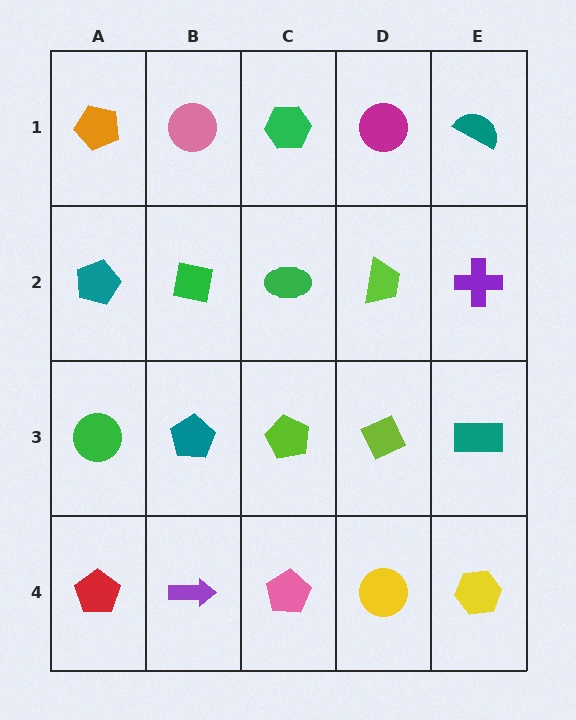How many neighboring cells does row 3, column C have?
4.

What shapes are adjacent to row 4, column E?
A teal rectangle (row 3, column E), a yellow circle (row 4, column D).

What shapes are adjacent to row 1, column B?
A green square (row 2, column B), an orange pentagon (row 1, column A), a green hexagon (row 1, column C).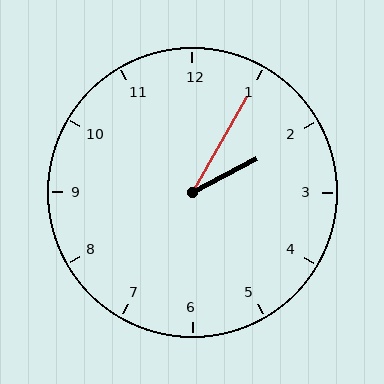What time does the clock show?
2:05.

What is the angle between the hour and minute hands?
Approximately 32 degrees.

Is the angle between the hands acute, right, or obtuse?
It is acute.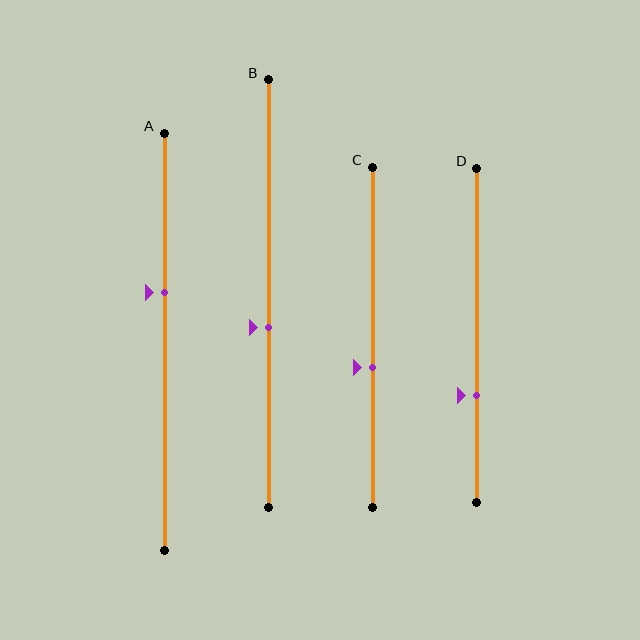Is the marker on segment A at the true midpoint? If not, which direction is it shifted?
No, the marker on segment A is shifted upward by about 12% of the segment length.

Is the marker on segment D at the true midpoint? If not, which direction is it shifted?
No, the marker on segment D is shifted downward by about 18% of the segment length.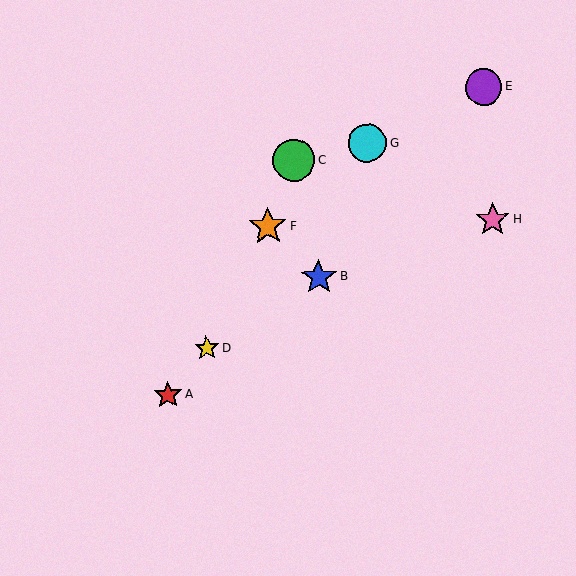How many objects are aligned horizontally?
2 objects (F, H) are aligned horizontally.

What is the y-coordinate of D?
Object D is at y≈348.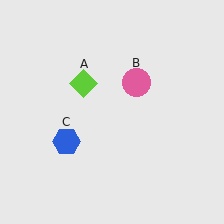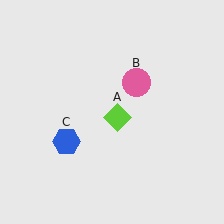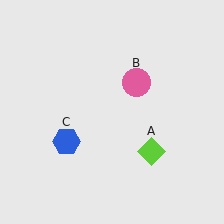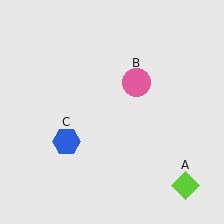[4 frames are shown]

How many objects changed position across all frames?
1 object changed position: lime diamond (object A).